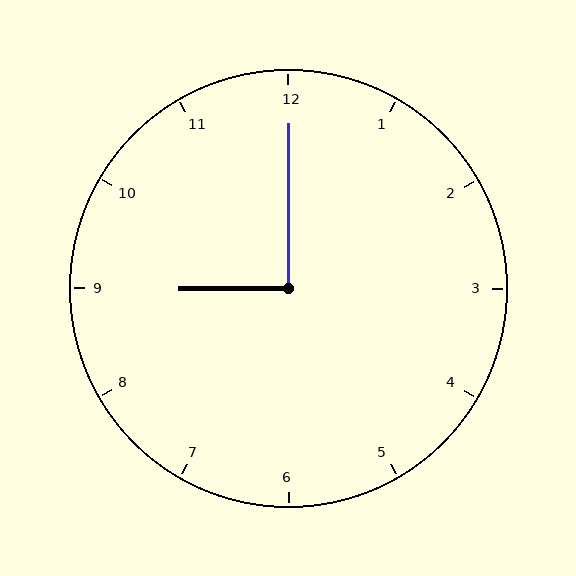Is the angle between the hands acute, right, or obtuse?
It is right.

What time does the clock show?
9:00.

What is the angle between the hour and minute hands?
Approximately 90 degrees.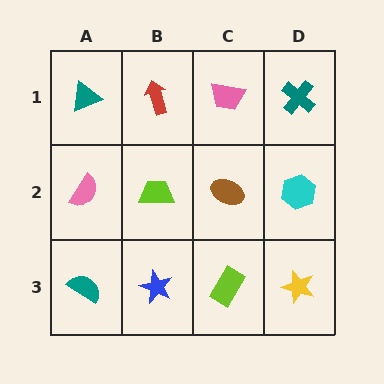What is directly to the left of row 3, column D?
A lime rectangle.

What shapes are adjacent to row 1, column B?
A lime trapezoid (row 2, column B), a teal triangle (row 1, column A), a pink trapezoid (row 1, column C).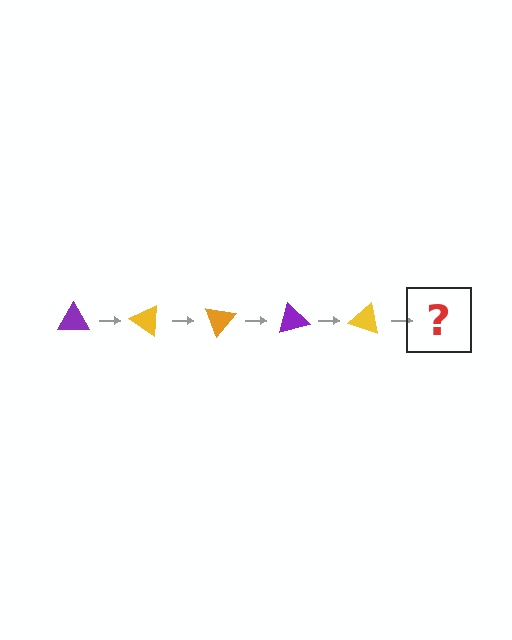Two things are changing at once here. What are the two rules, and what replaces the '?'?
The two rules are that it rotates 35 degrees each step and the color cycles through purple, yellow, and orange. The '?' should be an orange triangle, rotated 175 degrees from the start.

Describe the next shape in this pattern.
It should be an orange triangle, rotated 175 degrees from the start.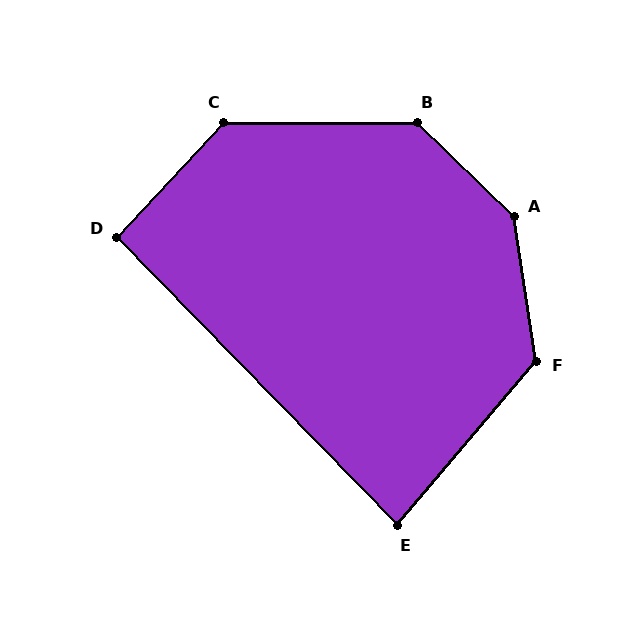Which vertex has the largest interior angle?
A, at approximately 143 degrees.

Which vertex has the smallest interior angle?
E, at approximately 84 degrees.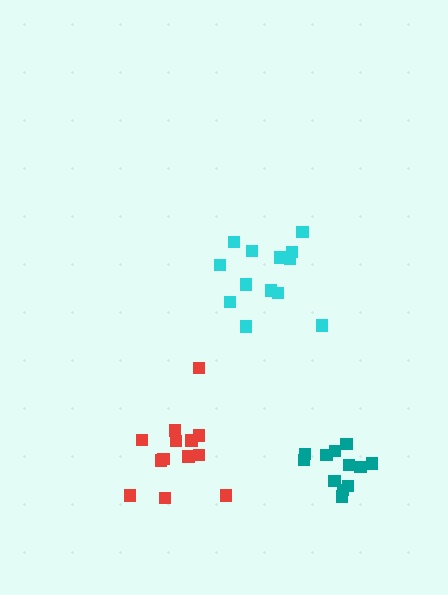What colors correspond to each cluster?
The clusters are colored: red, cyan, teal.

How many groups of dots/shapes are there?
There are 3 groups.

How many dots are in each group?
Group 1: 13 dots, Group 2: 13 dots, Group 3: 12 dots (38 total).